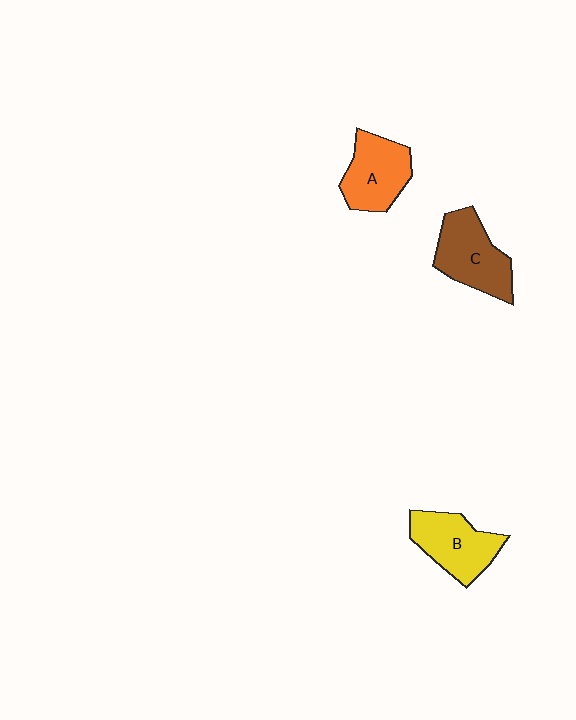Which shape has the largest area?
Shape C (brown).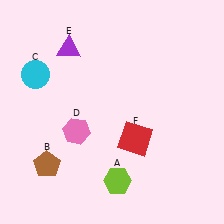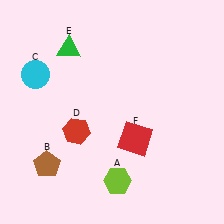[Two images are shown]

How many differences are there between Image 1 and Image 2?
There are 2 differences between the two images.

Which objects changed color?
D changed from pink to red. E changed from purple to green.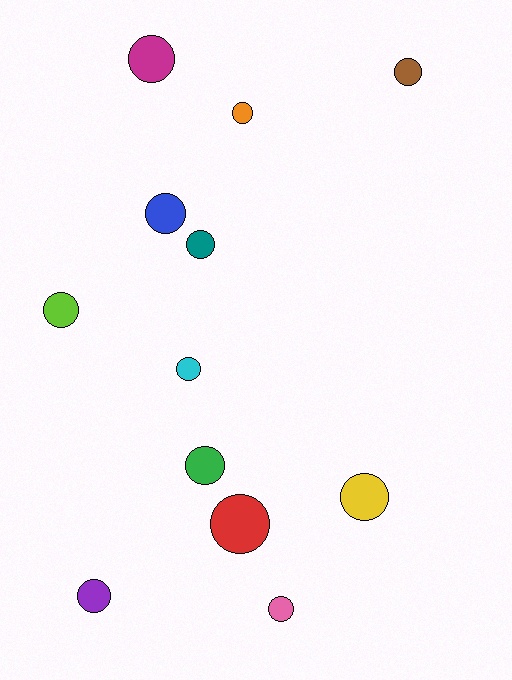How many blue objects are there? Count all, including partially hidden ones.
There is 1 blue object.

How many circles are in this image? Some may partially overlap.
There are 12 circles.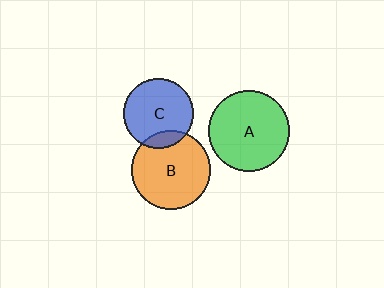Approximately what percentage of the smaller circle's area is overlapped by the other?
Approximately 15%.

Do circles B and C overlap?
Yes.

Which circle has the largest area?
Circle A (green).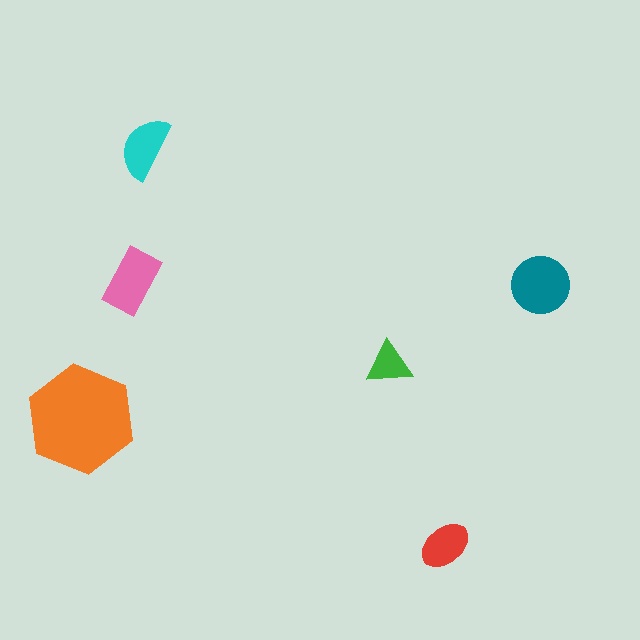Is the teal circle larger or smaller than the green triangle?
Larger.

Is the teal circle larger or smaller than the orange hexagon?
Smaller.